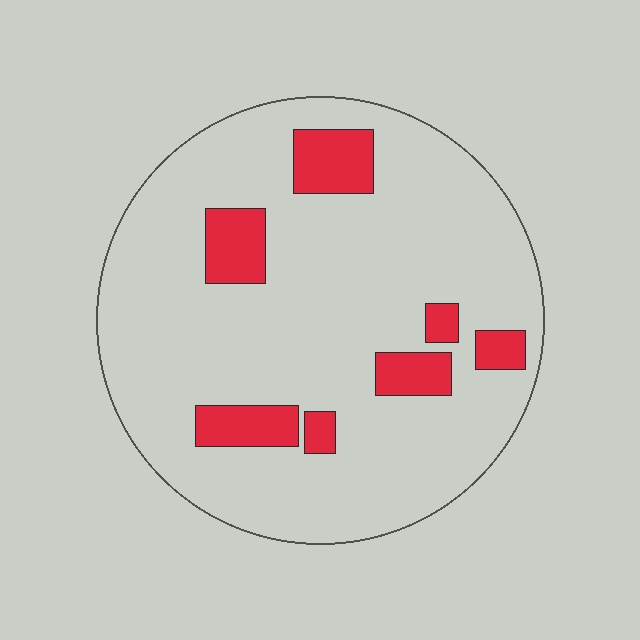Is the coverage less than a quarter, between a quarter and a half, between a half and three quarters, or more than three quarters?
Less than a quarter.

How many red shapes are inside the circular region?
7.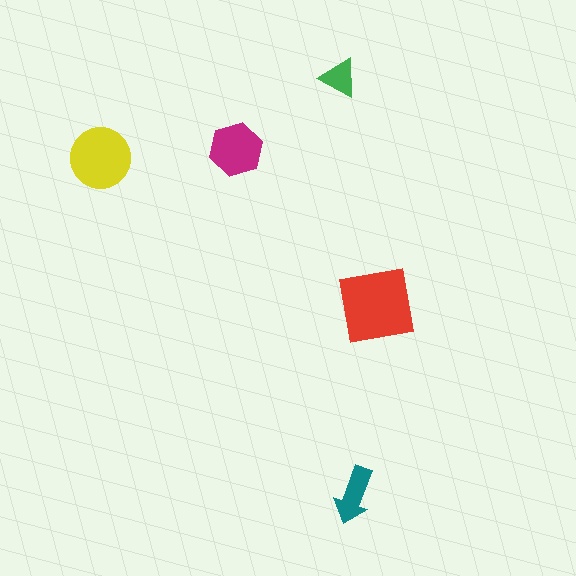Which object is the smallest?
The green triangle.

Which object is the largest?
The red square.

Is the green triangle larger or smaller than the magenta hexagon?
Smaller.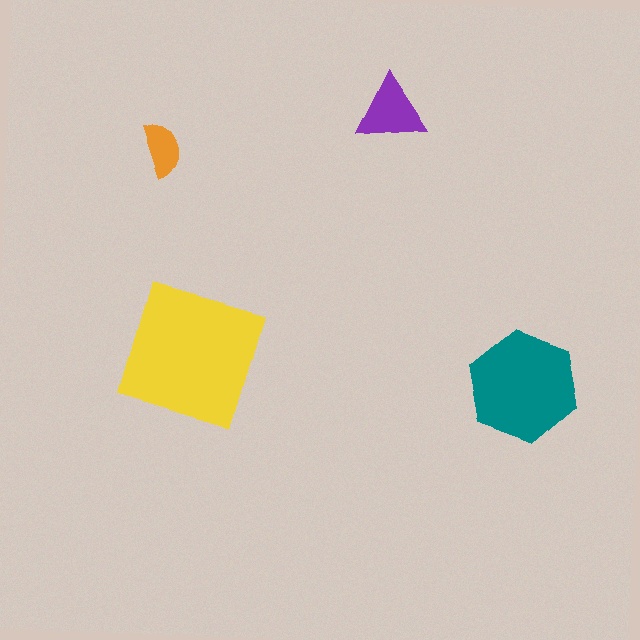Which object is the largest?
The yellow square.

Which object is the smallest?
The orange semicircle.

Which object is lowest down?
The teal hexagon is bottommost.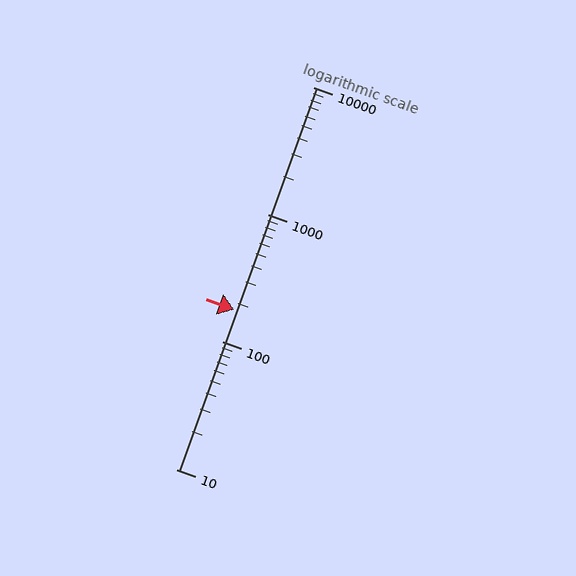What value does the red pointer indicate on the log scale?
The pointer indicates approximately 180.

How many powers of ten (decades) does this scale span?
The scale spans 3 decades, from 10 to 10000.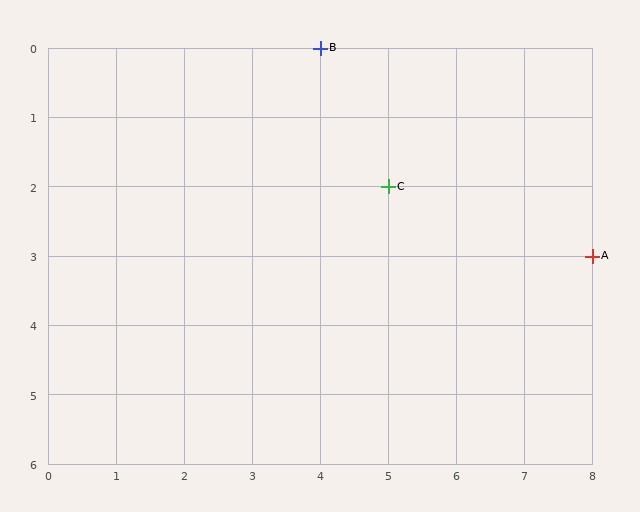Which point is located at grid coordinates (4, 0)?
Point B is at (4, 0).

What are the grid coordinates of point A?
Point A is at grid coordinates (8, 3).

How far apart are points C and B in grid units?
Points C and B are 1 column and 2 rows apart (about 2.2 grid units diagonally).